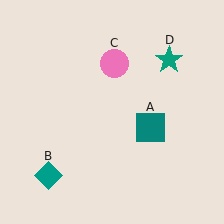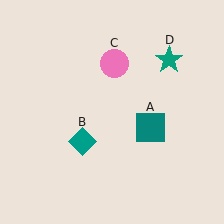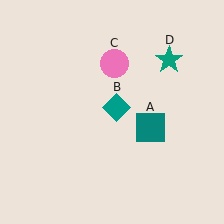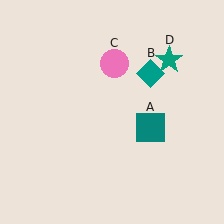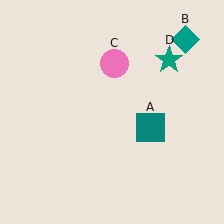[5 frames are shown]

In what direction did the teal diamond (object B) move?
The teal diamond (object B) moved up and to the right.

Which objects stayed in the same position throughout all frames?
Teal square (object A) and pink circle (object C) and teal star (object D) remained stationary.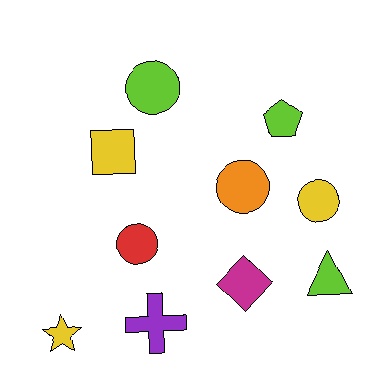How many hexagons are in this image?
There are no hexagons.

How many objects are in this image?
There are 10 objects.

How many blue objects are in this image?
There are no blue objects.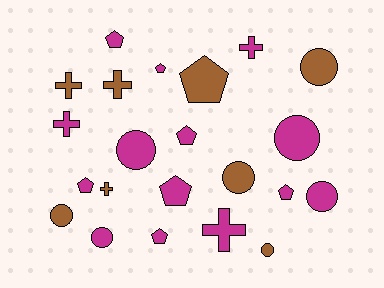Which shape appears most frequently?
Circle, with 8 objects.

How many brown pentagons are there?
There is 1 brown pentagon.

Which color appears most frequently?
Magenta, with 14 objects.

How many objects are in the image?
There are 22 objects.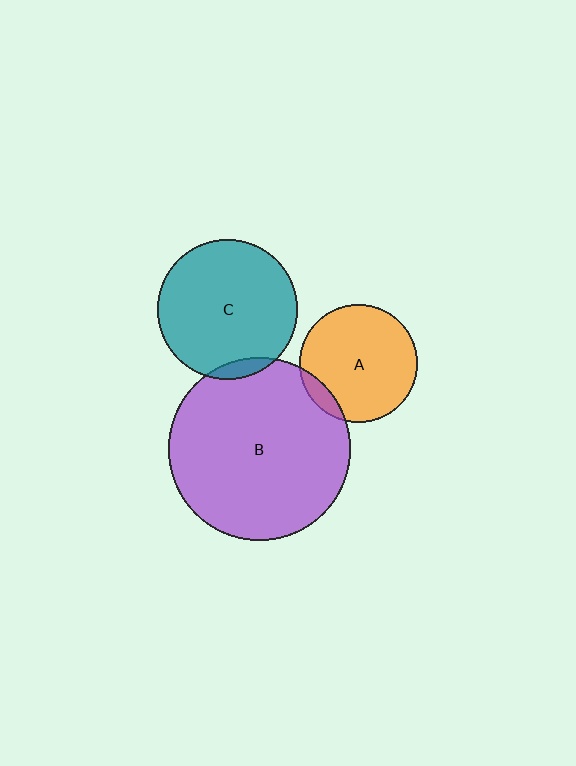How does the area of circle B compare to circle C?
Approximately 1.7 times.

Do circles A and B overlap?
Yes.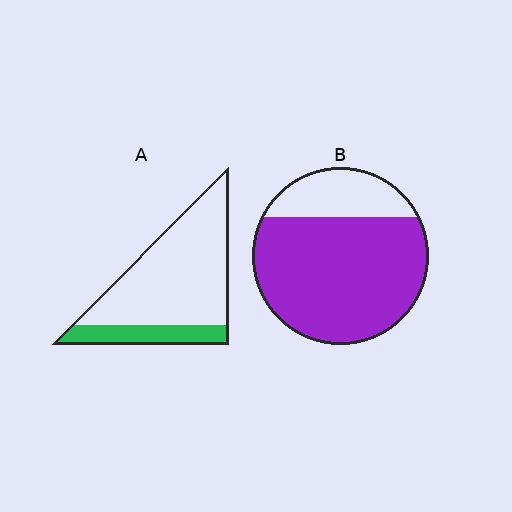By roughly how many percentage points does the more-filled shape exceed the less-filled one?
By roughly 55 percentage points (B over A).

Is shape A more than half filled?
No.